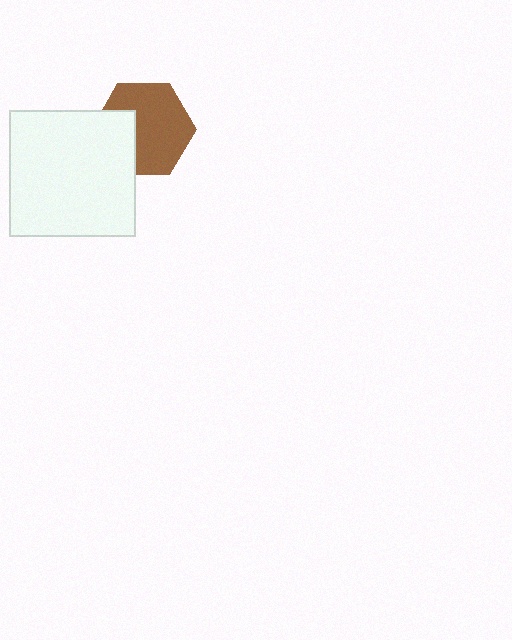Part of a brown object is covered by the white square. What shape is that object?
It is a hexagon.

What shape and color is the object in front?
The object in front is a white square.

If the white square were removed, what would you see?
You would see the complete brown hexagon.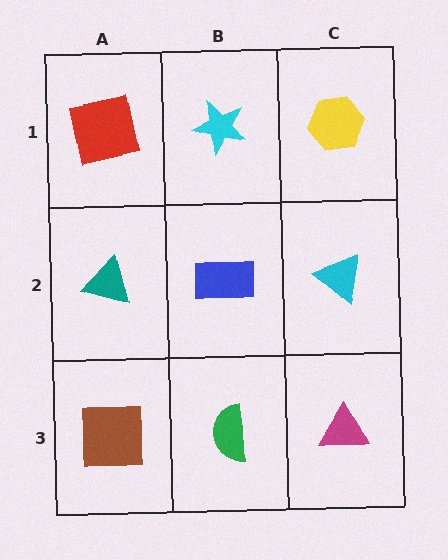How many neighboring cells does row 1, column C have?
2.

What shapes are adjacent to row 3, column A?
A teal triangle (row 2, column A), a green semicircle (row 3, column B).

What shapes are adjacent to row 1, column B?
A blue rectangle (row 2, column B), a red square (row 1, column A), a yellow hexagon (row 1, column C).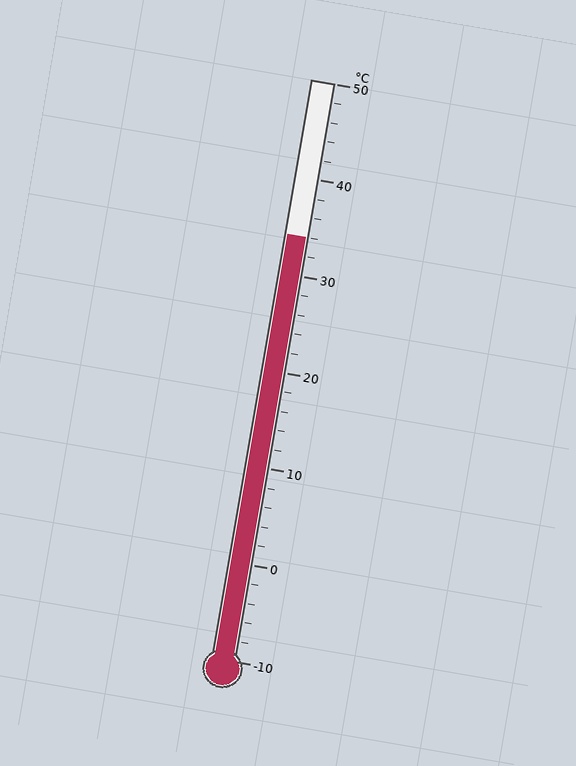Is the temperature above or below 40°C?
The temperature is below 40°C.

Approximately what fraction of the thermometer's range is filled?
The thermometer is filled to approximately 75% of its range.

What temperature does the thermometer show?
The thermometer shows approximately 34°C.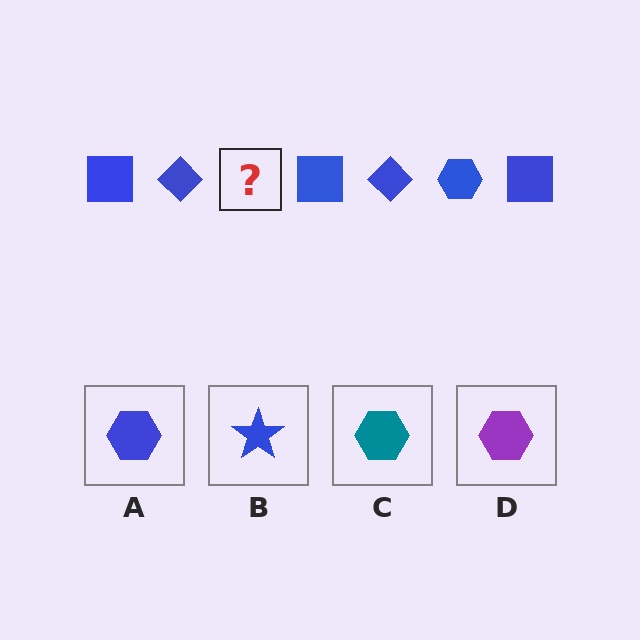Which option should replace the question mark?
Option A.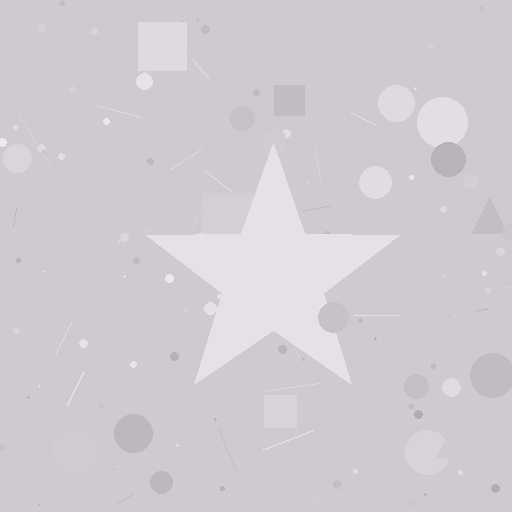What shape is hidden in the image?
A star is hidden in the image.